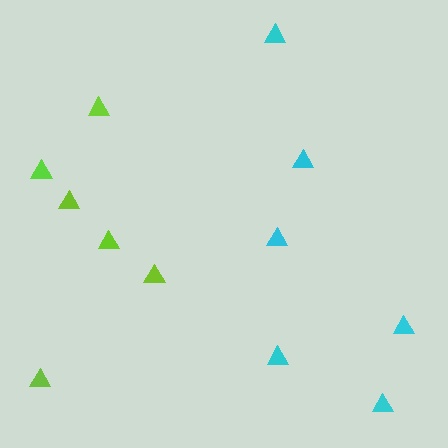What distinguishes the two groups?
There are 2 groups: one group of cyan triangles (6) and one group of lime triangles (6).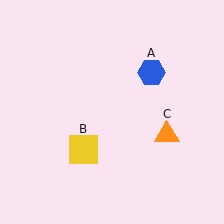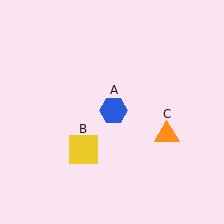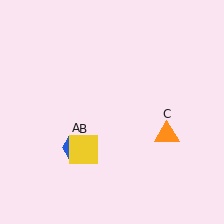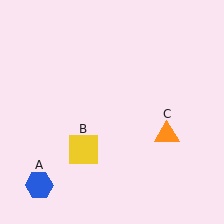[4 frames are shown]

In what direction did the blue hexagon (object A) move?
The blue hexagon (object A) moved down and to the left.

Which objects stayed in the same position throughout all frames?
Yellow square (object B) and orange triangle (object C) remained stationary.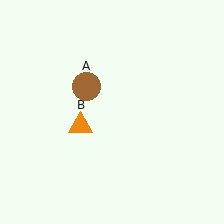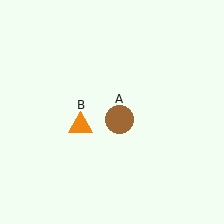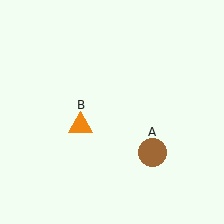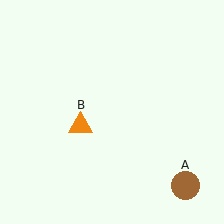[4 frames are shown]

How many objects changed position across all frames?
1 object changed position: brown circle (object A).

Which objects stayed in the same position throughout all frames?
Orange triangle (object B) remained stationary.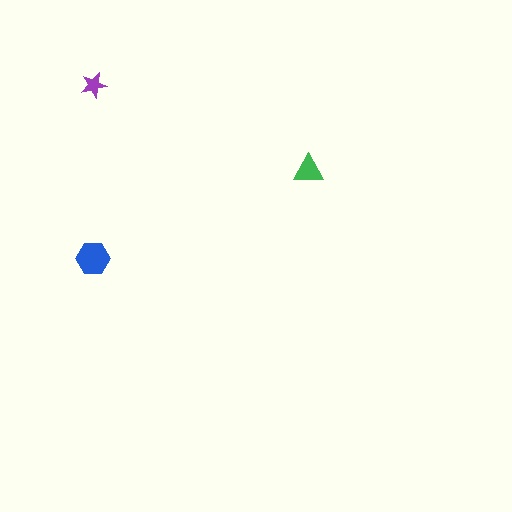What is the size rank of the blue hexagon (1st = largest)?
1st.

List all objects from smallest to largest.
The purple star, the green triangle, the blue hexagon.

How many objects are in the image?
There are 3 objects in the image.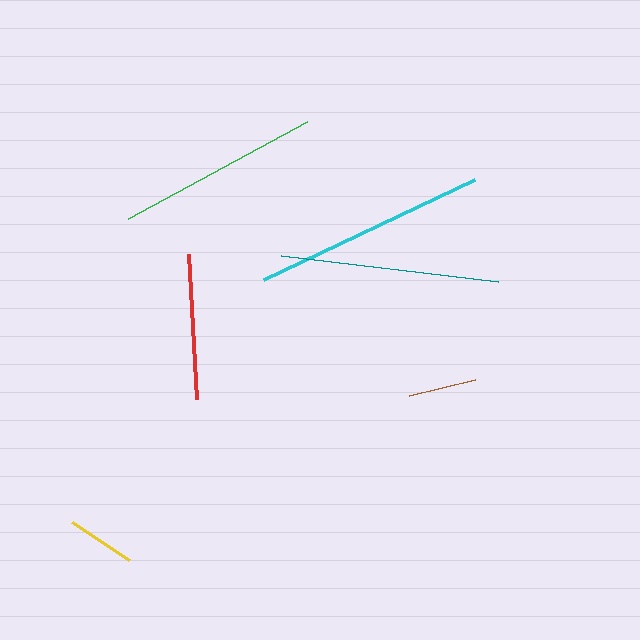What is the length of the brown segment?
The brown segment is approximately 68 pixels long.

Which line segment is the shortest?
The yellow line is the shortest at approximately 68 pixels.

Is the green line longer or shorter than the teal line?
The teal line is longer than the green line.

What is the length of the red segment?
The red segment is approximately 145 pixels long.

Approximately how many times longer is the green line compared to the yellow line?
The green line is approximately 3.0 times the length of the yellow line.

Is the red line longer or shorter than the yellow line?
The red line is longer than the yellow line.